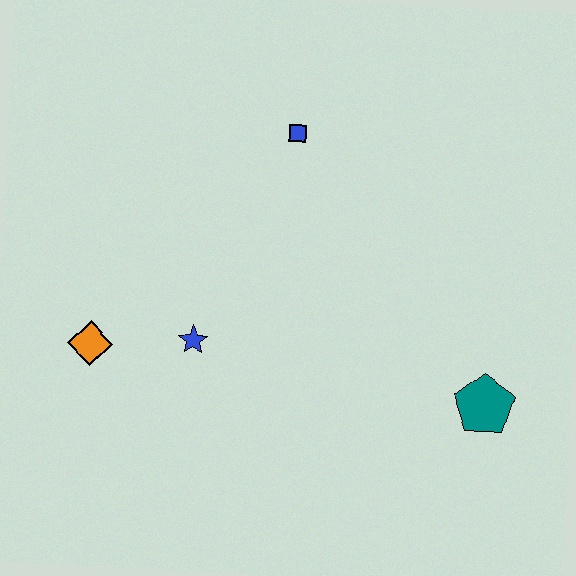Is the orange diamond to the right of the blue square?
No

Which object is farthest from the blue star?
The teal pentagon is farthest from the blue star.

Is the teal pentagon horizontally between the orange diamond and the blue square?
No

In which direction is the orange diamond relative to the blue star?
The orange diamond is to the left of the blue star.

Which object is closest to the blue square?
The blue star is closest to the blue square.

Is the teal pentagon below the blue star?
Yes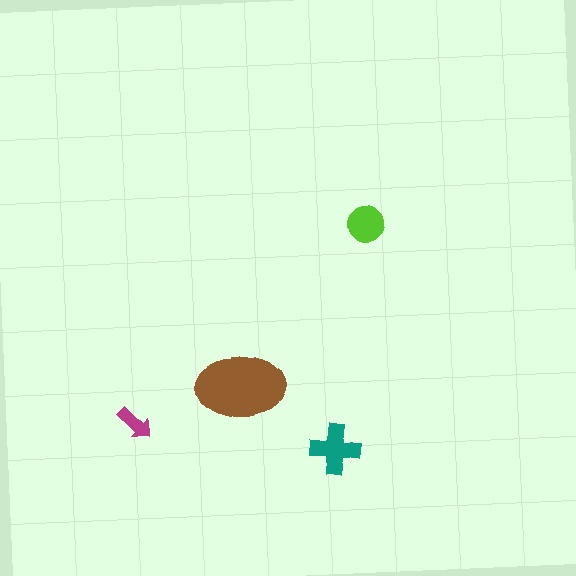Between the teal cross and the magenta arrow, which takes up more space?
The teal cross.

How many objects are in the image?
There are 4 objects in the image.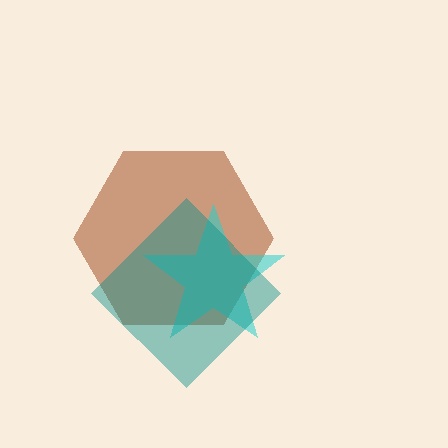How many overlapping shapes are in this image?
There are 3 overlapping shapes in the image.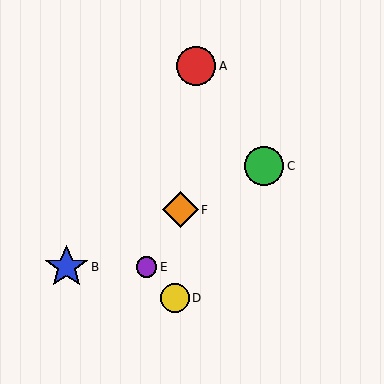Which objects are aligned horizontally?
Objects B, E are aligned horizontally.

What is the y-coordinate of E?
Object E is at y≈267.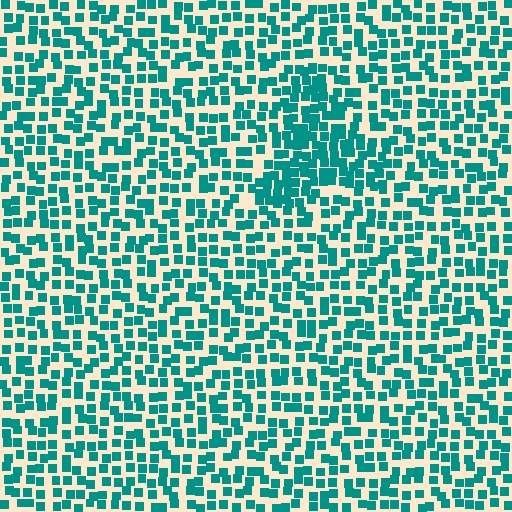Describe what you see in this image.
The image contains small teal elements arranged at two different densities. A triangle-shaped region is visible where the elements are more densely packed than the surrounding area.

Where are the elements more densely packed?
The elements are more densely packed inside the triangle boundary.